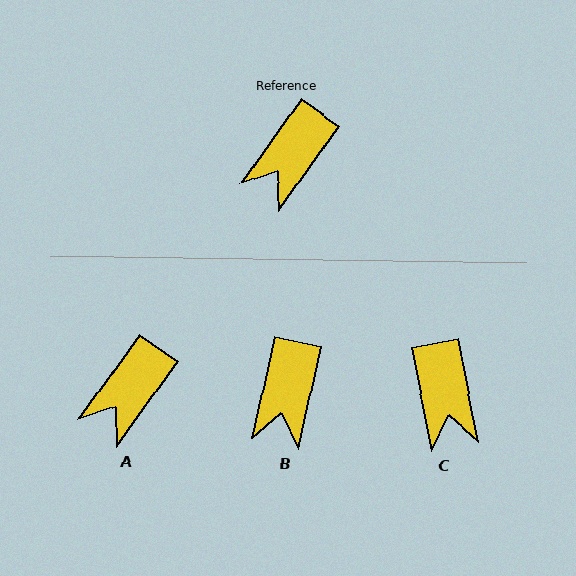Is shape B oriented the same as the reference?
No, it is off by about 23 degrees.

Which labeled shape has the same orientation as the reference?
A.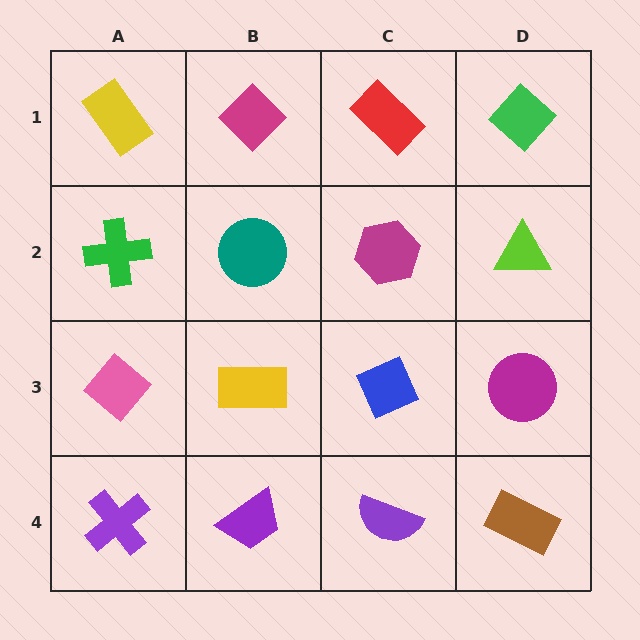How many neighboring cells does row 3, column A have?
3.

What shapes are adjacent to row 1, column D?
A lime triangle (row 2, column D), a red rectangle (row 1, column C).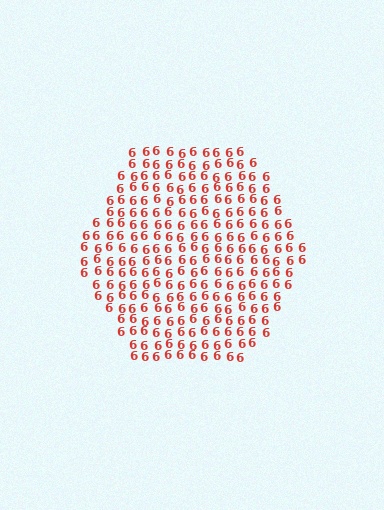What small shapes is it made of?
It is made of small digit 6's.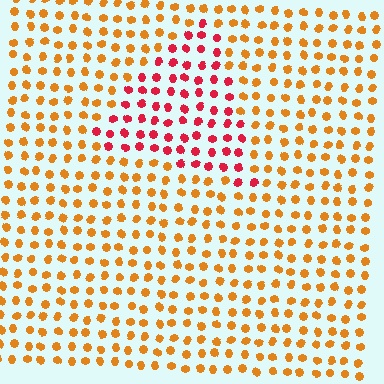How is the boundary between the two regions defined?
The boundary is defined purely by a slight shift in hue (about 43 degrees). Spacing, size, and orientation are identical on both sides.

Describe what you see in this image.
The image is filled with small orange elements in a uniform arrangement. A triangle-shaped region is visible where the elements are tinted to a slightly different hue, forming a subtle color boundary.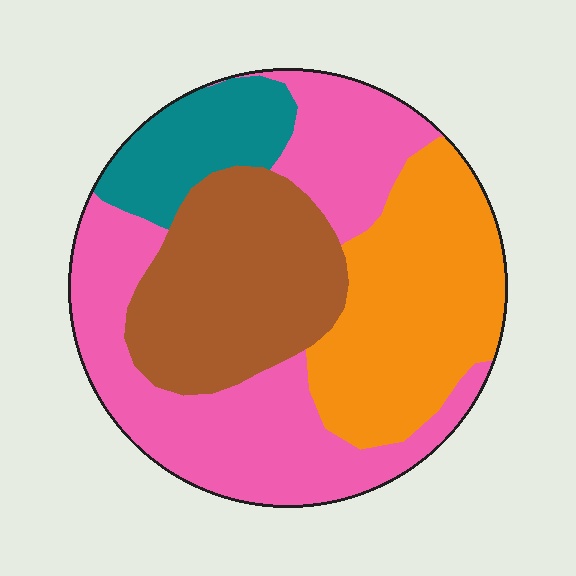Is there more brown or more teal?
Brown.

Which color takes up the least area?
Teal, at roughly 10%.